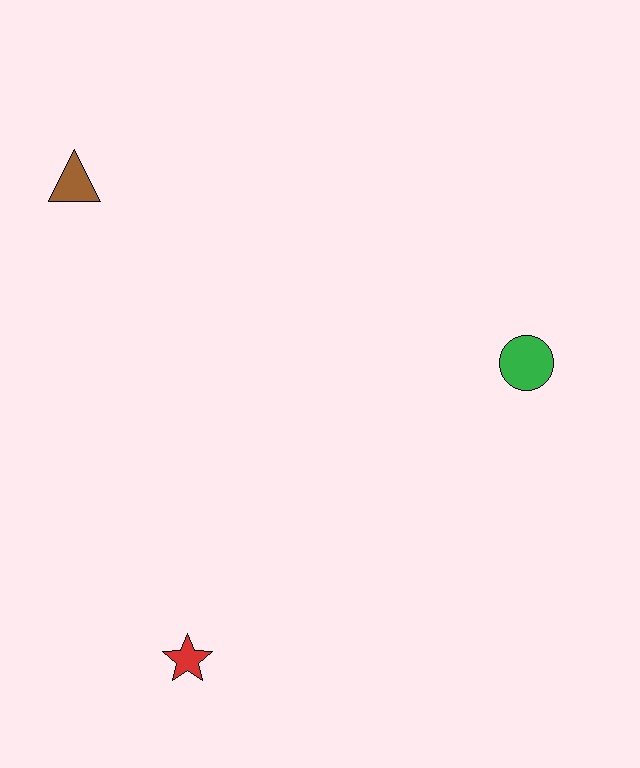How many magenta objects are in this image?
There are no magenta objects.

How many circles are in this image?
There is 1 circle.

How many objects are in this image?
There are 3 objects.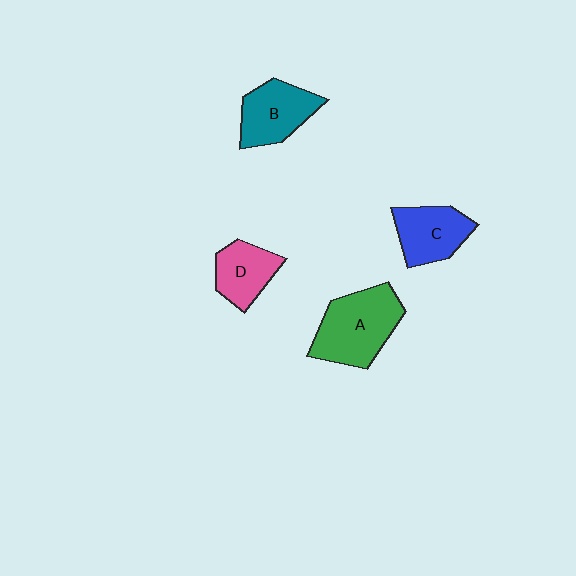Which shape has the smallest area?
Shape D (pink).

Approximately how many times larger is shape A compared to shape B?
Approximately 1.3 times.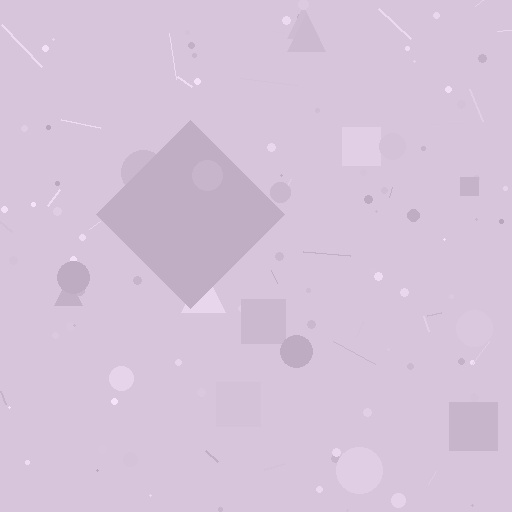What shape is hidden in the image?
A diamond is hidden in the image.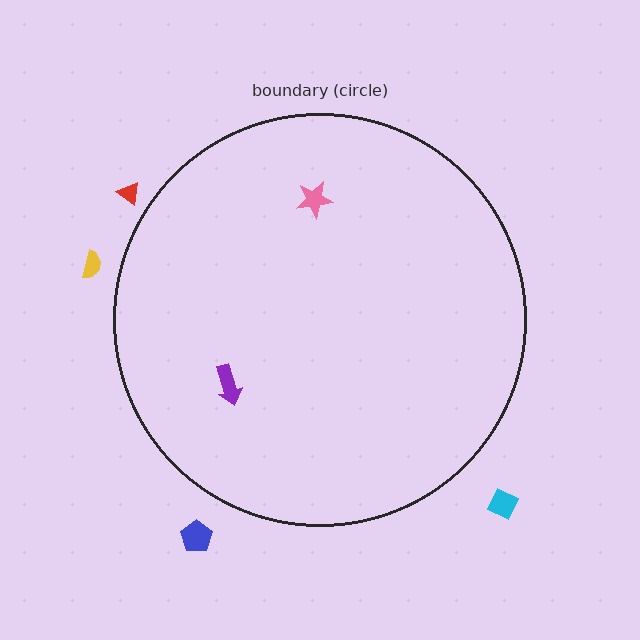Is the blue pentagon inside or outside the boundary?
Outside.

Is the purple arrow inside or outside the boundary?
Inside.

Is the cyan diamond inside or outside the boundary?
Outside.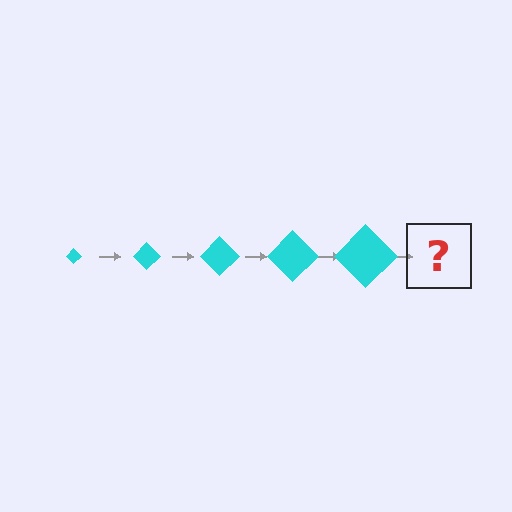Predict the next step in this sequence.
The next step is a cyan diamond, larger than the previous one.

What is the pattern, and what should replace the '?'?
The pattern is that the diamond gets progressively larger each step. The '?' should be a cyan diamond, larger than the previous one.